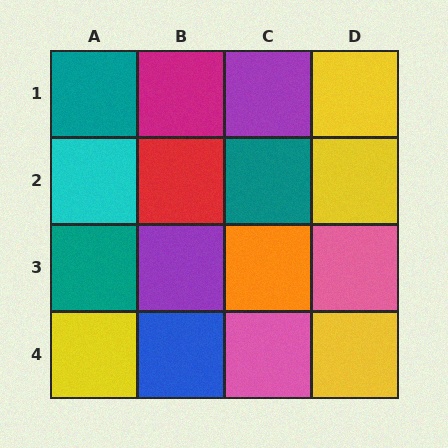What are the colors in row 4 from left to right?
Yellow, blue, pink, yellow.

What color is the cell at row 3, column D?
Pink.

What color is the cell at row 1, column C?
Purple.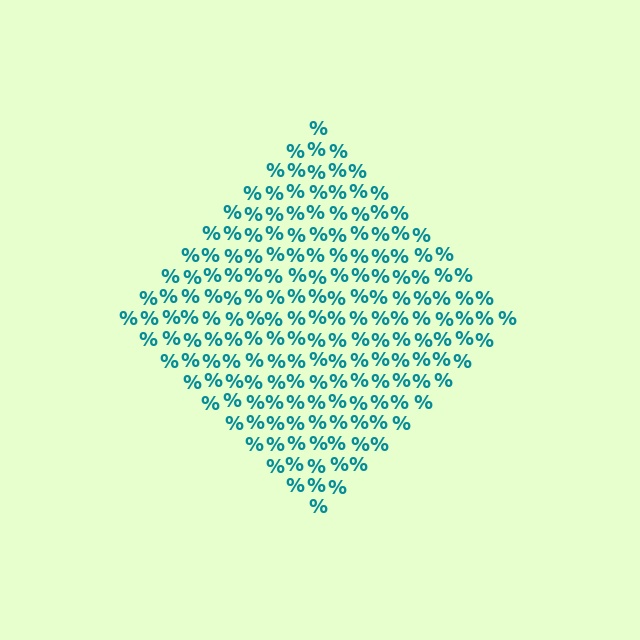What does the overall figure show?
The overall figure shows a diamond.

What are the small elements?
The small elements are percent signs.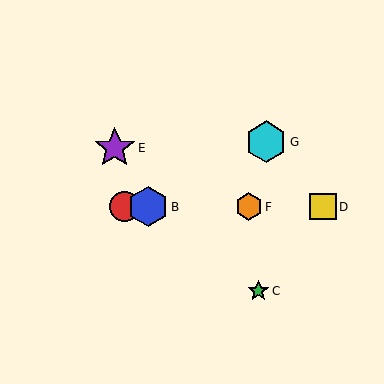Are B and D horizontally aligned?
Yes, both are at y≈207.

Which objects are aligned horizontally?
Objects A, B, D, F are aligned horizontally.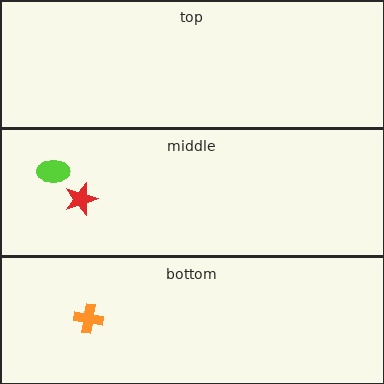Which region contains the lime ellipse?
The middle region.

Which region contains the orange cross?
The bottom region.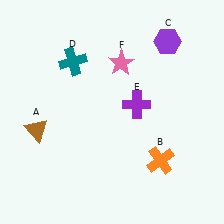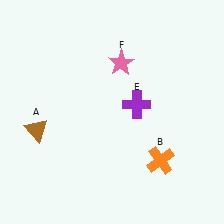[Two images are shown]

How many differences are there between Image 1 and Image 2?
There are 2 differences between the two images.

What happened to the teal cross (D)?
The teal cross (D) was removed in Image 2. It was in the top-left area of Image 1.